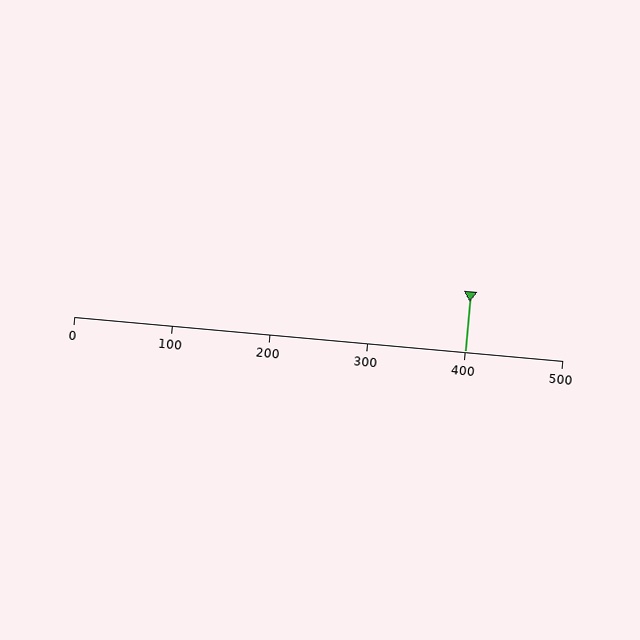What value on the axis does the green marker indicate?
The marker indicates approximately 400.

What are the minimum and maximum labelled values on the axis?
The axis runs from 0 to 500.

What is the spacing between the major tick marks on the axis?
The major ticks are spaced 100 apart.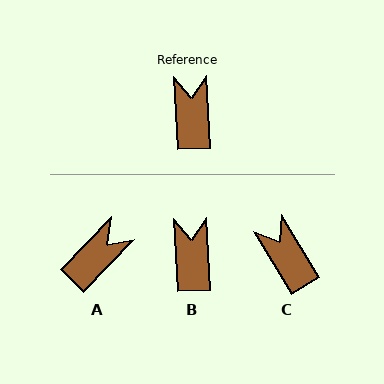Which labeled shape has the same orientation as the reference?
B.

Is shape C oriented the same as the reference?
No, it is off by about 29 degrees.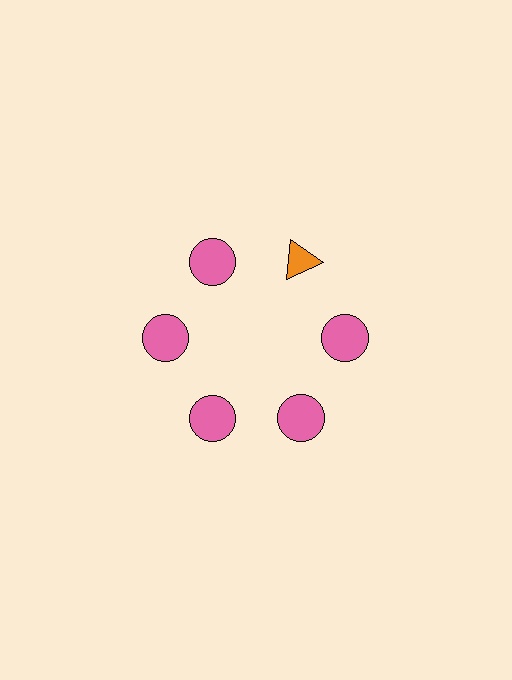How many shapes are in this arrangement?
There are 6 shapes arranged in a ring pattern.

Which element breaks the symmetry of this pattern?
The orange triangle at roughly the 1 o'clock position breaks the symmetry. All other shapes are pink circles.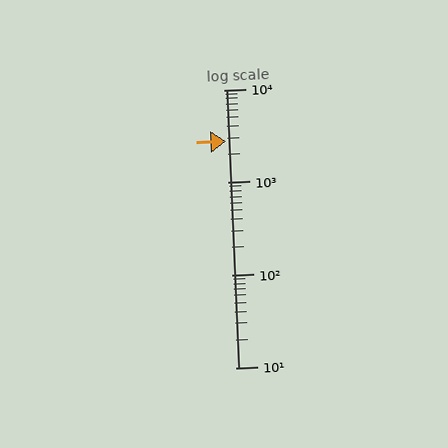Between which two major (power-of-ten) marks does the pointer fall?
The pointer is between 1000 and 10000.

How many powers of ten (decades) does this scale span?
The scale spans 3 decades, from 10 to 10000.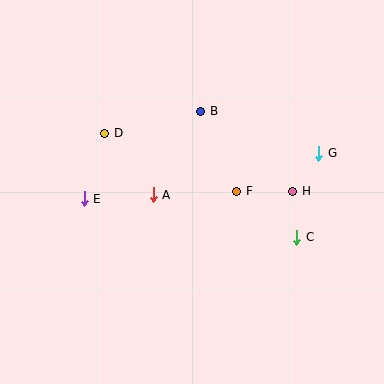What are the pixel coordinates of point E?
Point E is at (84, 199).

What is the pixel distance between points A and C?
The distance between A and C is 150 pixels.